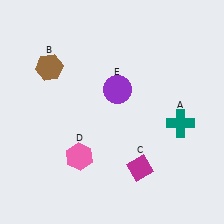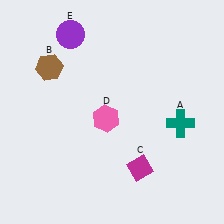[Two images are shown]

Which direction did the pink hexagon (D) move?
The pink hexagon (D) moved up.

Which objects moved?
The objects that moved are: the pink hexagon (D), the purple circle (E).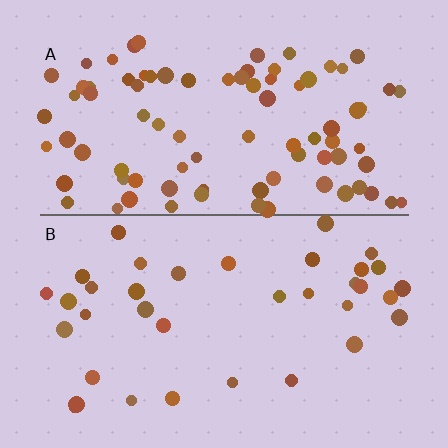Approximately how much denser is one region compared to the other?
Approximately 2.4× — region A over region B.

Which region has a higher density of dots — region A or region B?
A (the top).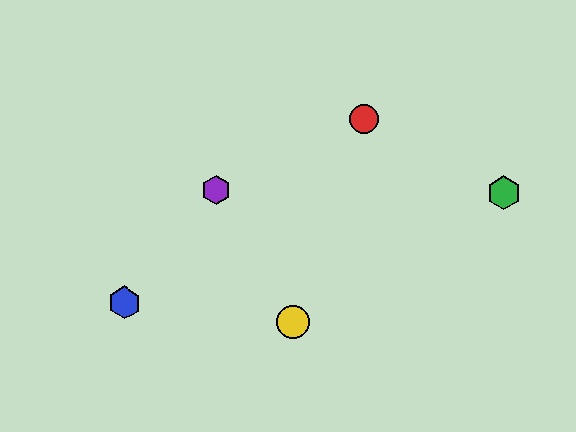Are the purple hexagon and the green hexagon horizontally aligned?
Yes, both are at y≈190.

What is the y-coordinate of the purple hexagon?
The purple hexagon is at y≈190.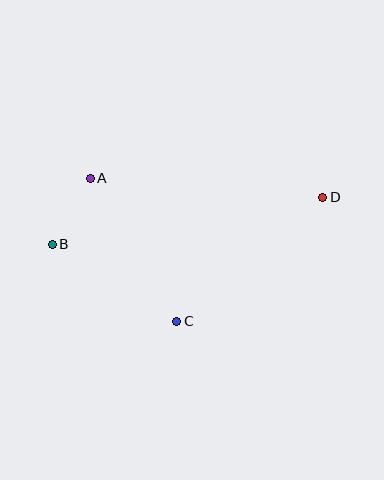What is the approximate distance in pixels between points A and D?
The distance between A and D is approximately 234 pixels.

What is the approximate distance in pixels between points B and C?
The distance between B and C is approximately 146 pixels.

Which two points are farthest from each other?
Points B and D are farthest from each other.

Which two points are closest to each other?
Points A and B are closest to each other.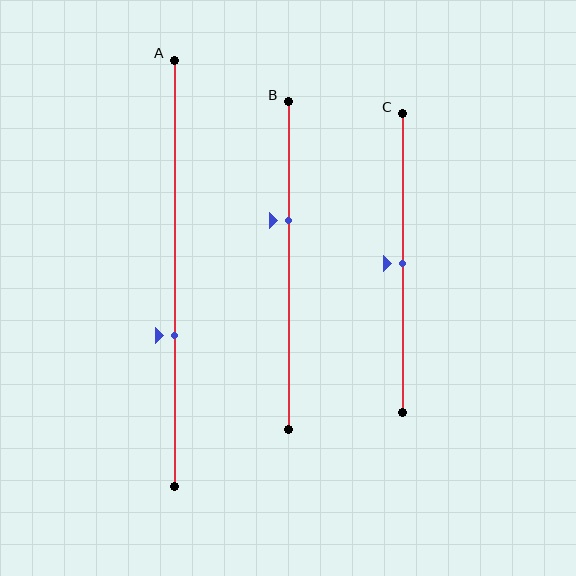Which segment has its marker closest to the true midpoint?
Segment C has its marker closest to the true midpoint.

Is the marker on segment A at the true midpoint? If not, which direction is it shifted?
No, the marker on segment A is shifted downward by about 15% of the segment length.